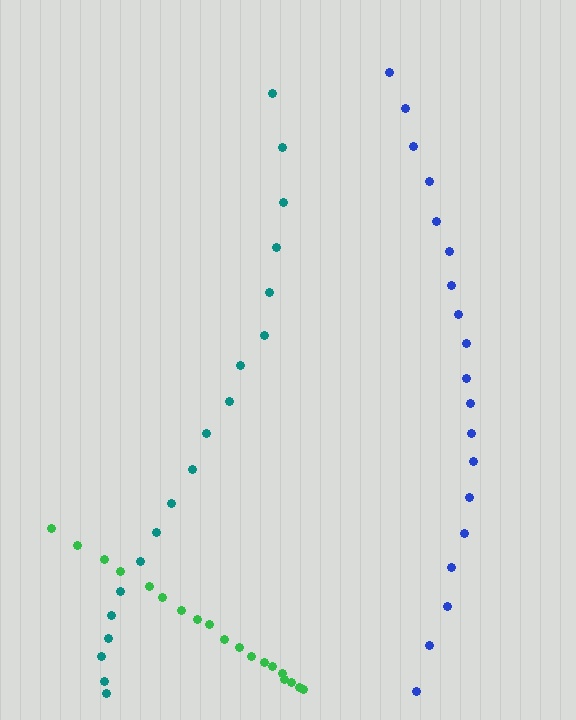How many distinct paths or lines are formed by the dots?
There are 3 distinct paths.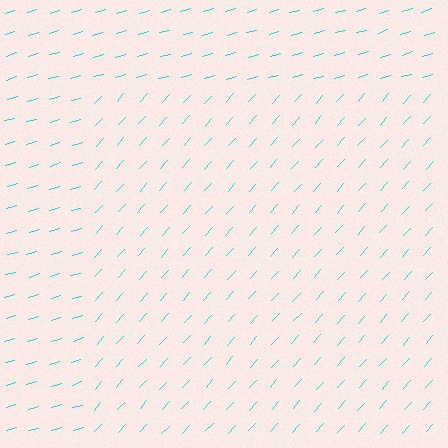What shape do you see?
I see a rectangle.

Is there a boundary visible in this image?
Yes, there is a texture boundary formed by a change in line orientation.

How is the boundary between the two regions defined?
The boundary is defined purely by a change in line orientation (approximately 31 degrees difference). All lines are the same color and thickness.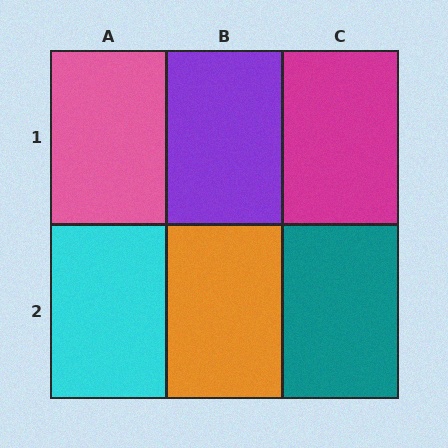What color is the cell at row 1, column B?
Purple.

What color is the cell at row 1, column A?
Pink.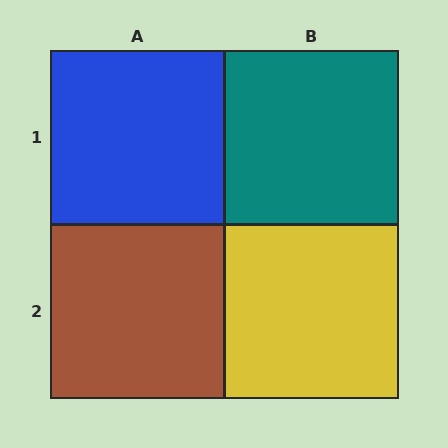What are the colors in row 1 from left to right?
Blue, teal.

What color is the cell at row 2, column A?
Brown.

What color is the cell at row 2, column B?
Yellow.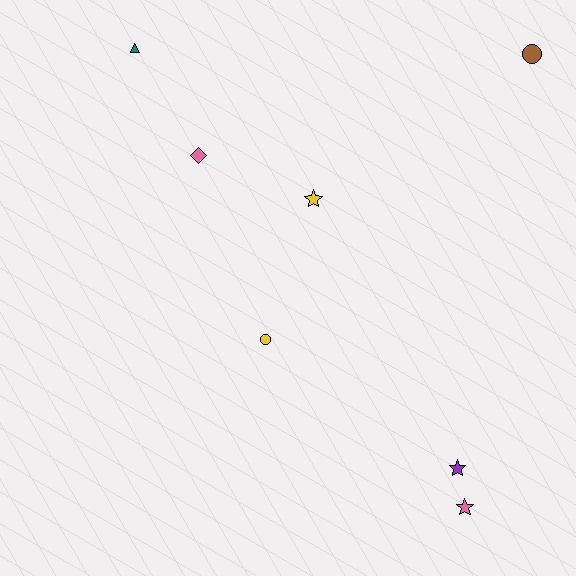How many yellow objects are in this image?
There are 2 yellow objects.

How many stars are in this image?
There are 3 stars.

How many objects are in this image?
There are 7 objects.